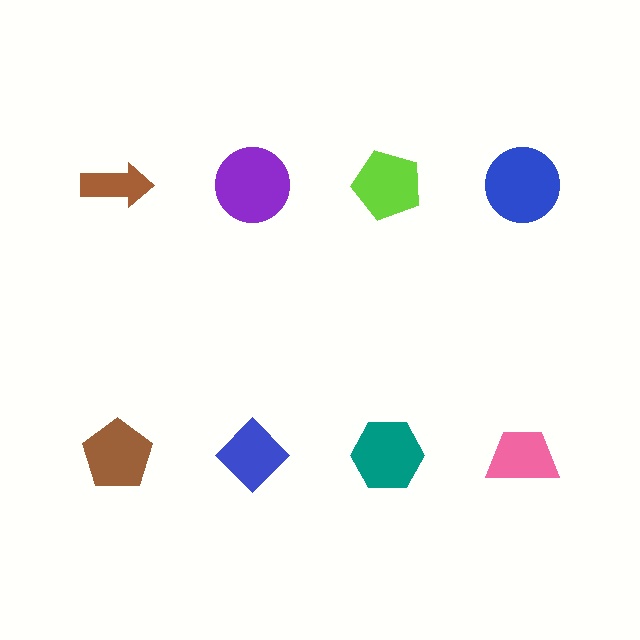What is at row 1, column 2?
A purple circle.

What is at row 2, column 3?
A teal hexagon.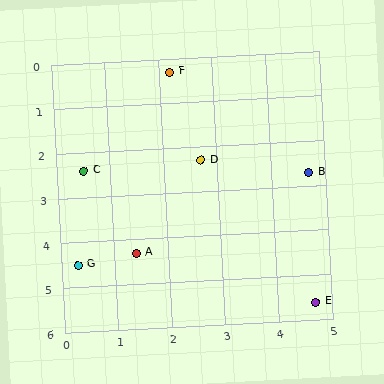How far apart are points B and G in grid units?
Points B and G are about 4.8 grid units apart.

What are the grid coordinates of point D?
Point D is at approximately (2.7, 2.3).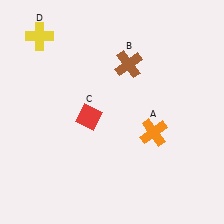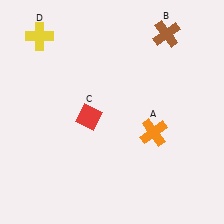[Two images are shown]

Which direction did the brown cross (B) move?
The brown cross (B) moved right.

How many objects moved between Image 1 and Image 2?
1 object moved between the two images.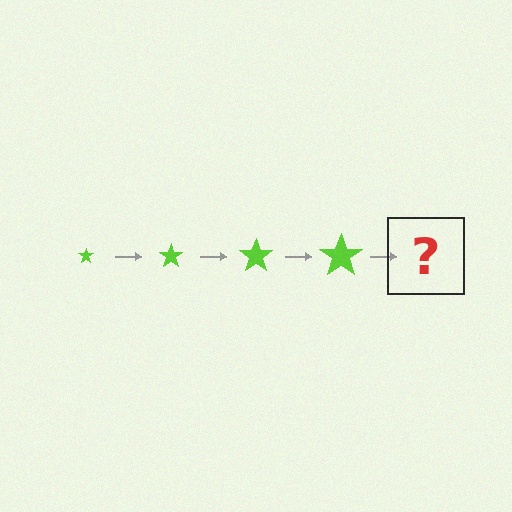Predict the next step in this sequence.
The next step is a lime star, larger than the previous one.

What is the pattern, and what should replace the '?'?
The pattern is that the star gets progressively larger each step. The '?' should be a lime star, larger than the previous one.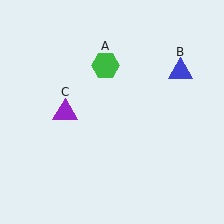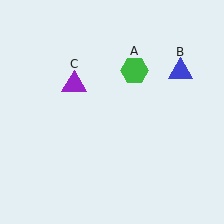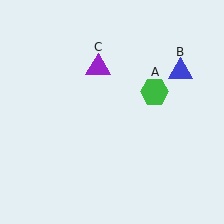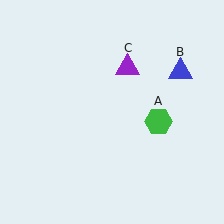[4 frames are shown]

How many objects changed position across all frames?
2 objects changed position: green hexagon (object A), purple triangle (object C).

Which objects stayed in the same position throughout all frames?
Blue triangle (object B) remained stationary.